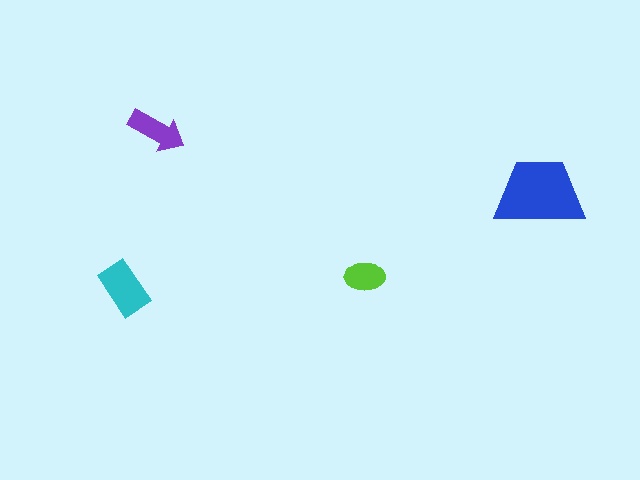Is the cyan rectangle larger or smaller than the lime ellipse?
Larger.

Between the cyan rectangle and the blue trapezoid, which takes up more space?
The blue trapezoid.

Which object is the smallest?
The lime ellipse.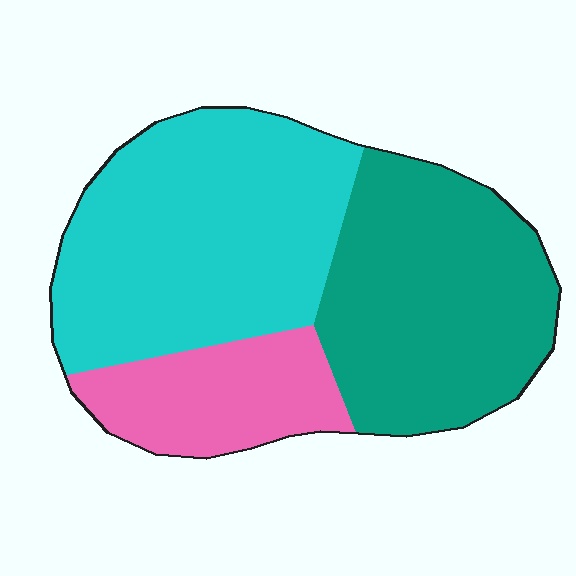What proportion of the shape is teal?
Teal covers roughly 40% of the shape.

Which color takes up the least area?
Pink, at roughly 20%.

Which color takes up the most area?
Cyan, at roughly 45%.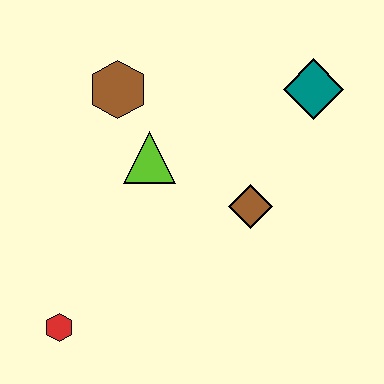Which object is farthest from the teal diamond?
The red hexagon is farthest from the teal diamond.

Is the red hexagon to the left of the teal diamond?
Yes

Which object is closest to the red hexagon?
The lime triangle is closest to the red hexagon.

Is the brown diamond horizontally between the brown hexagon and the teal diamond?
Yes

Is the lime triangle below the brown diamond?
No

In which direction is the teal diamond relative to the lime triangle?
The teal diamond is to the right of the lime triangle.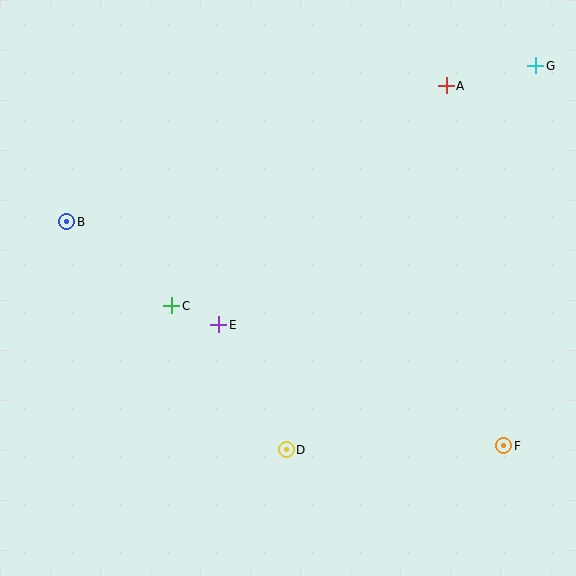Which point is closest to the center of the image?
Point E at (219, 325) is closest to the center.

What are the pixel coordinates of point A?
Point A is at (446, 86).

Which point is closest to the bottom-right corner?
Point F is closest to the bottom-right corner.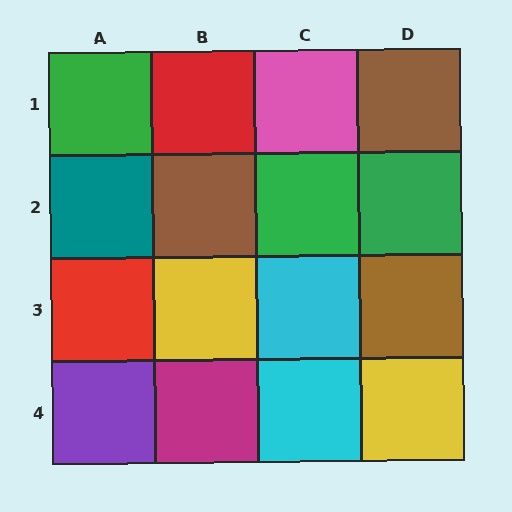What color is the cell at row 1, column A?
Green.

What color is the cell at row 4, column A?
Purple.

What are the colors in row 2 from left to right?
Teal, brown, green, green.